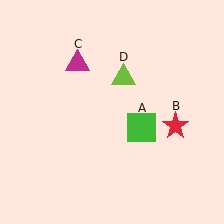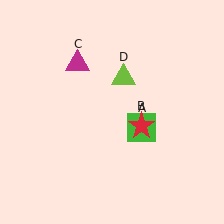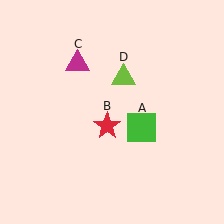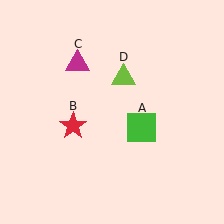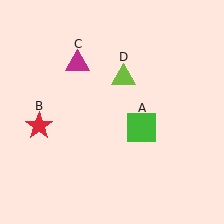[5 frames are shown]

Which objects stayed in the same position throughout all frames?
Green square (object A) and magenta triangle (object C) and lime triangle (object D) remained stationary.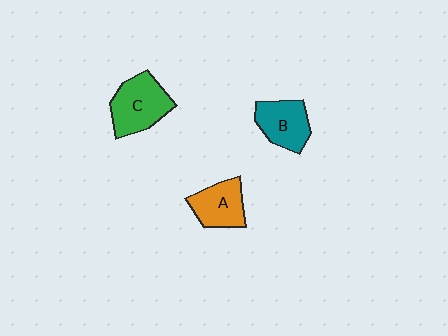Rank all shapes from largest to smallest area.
From largest to smallest: C (green), B (teal), A (orange).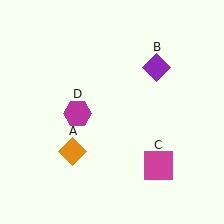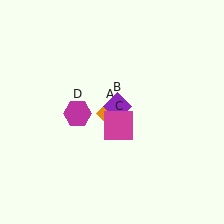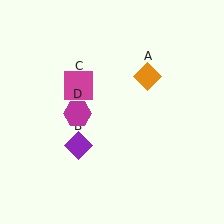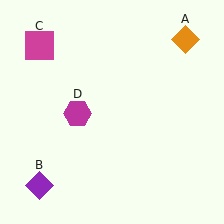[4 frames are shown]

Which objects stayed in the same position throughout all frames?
Magenta hexagon (object D) remained stationary.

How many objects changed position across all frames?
3 objects changed position: orange diamond (object A), purple diamond (object B), magenta square (object C).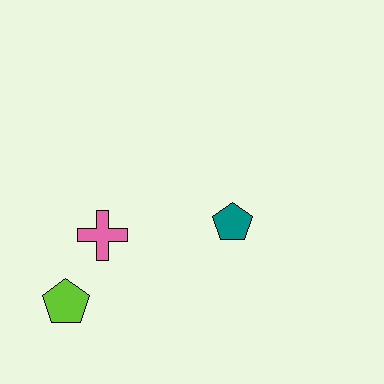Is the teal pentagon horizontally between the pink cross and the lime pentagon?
No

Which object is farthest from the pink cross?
The teal pentagon is farthest from the pink cross.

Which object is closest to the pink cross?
The lime pentagon is closest to the pink cross.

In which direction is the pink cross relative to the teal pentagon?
The pink cross is to the left of the teal pentagon.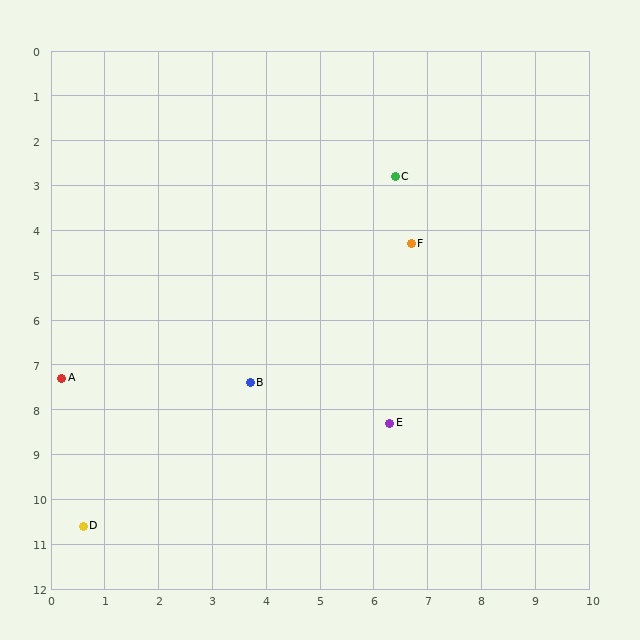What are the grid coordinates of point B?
Point B is at approximately (3.7, 7.4).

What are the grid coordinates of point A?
Point A is at approximately (0.2, 7.3).